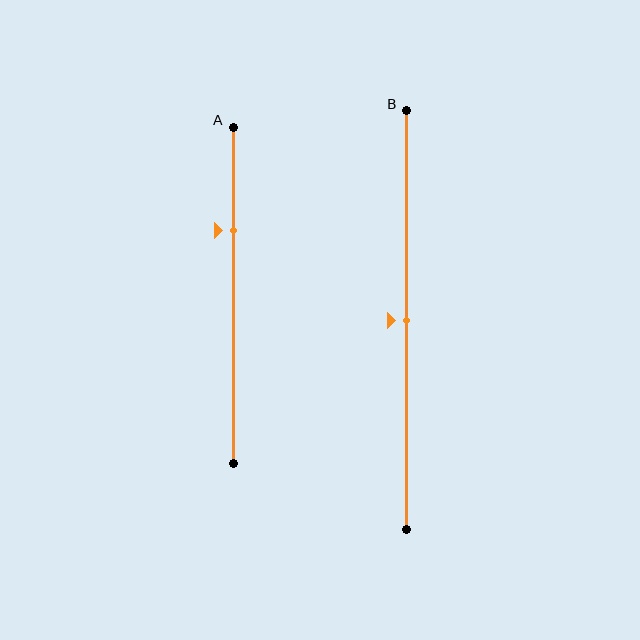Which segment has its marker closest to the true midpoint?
Segment B has its marker closest to the true midpoint.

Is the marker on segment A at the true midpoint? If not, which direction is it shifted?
No, the marker on segment A is shifted upward by about 19% of the segment length.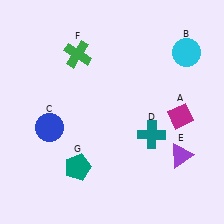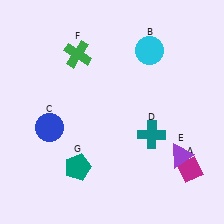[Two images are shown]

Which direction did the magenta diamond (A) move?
The magenta diamond (A) moved down.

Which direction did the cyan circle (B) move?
The cyan circle (B) moved left.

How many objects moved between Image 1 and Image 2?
2 objects moved between the two images.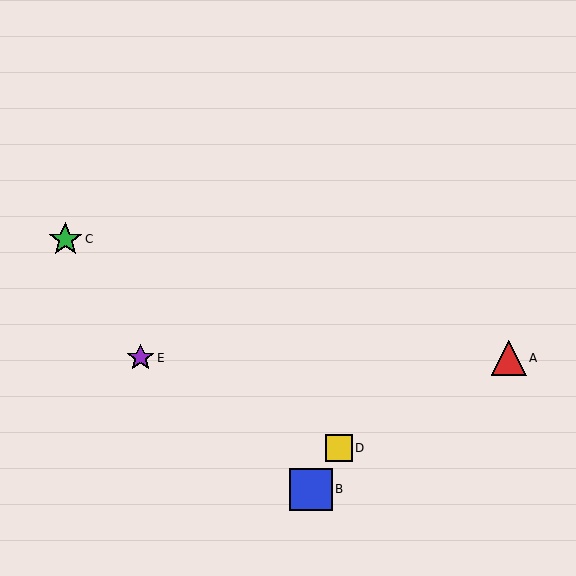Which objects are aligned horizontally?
Objects A, E are aligned horizontally.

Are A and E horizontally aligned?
Yes, both are at y≈358.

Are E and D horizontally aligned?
No, E is at y≈358 and D is at y≈448.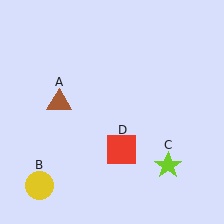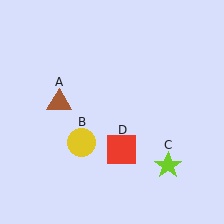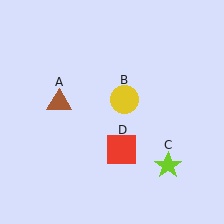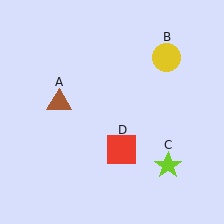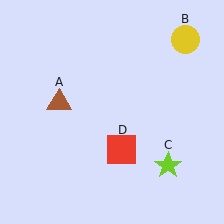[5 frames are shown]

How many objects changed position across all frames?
1 object changed position: yellow circle (object B).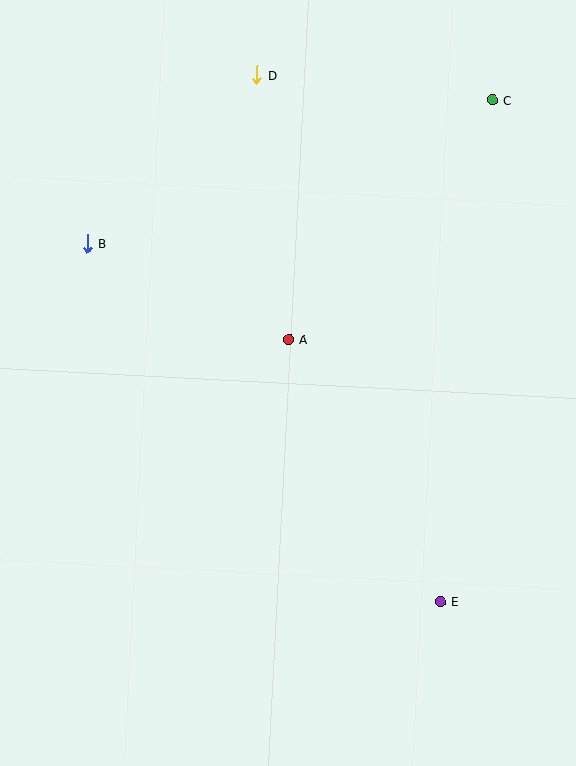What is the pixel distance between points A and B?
The distance between A and B is 223 pixels.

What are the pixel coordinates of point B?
Point B is at (87, 244).